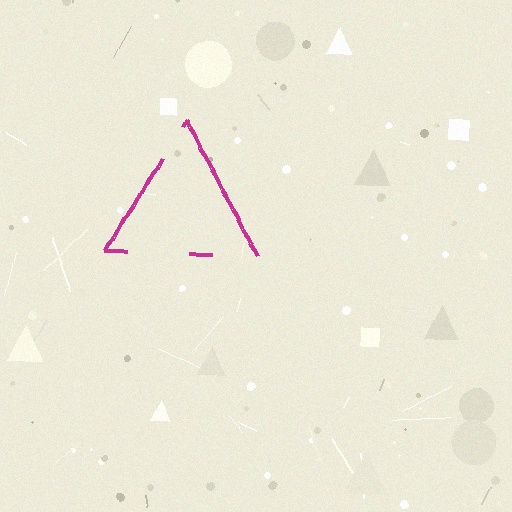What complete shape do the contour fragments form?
The contour fragments form a triangle.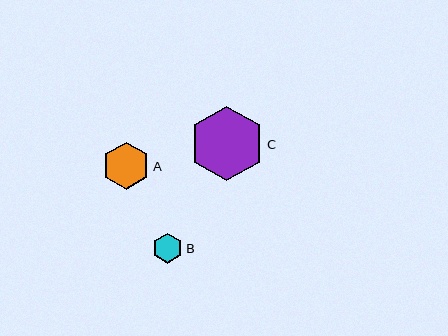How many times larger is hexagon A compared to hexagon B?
Hexagon A is approximately 1.6 times the size of hexagon B.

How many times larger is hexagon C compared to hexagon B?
Hexagon C is approximately 2.5 times the size of hexagon B.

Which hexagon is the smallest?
Hexagon B is the smallest with a size of approximately 30 pixels.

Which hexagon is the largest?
Hexagon C is the largest with a size of approximately 75 pixels.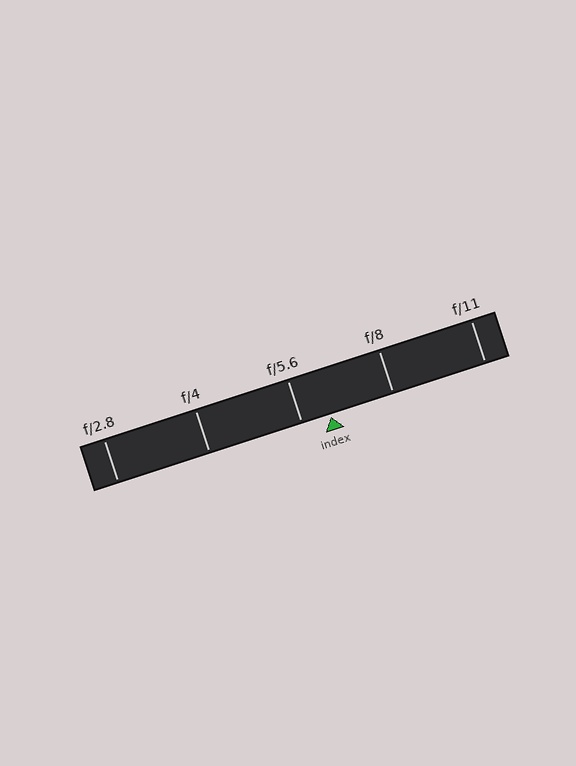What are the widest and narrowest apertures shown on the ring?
The widest aperture shown is f/2.8 and the narrowest is f/11.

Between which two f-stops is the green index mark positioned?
The index mark is between f/5.6 and f/8.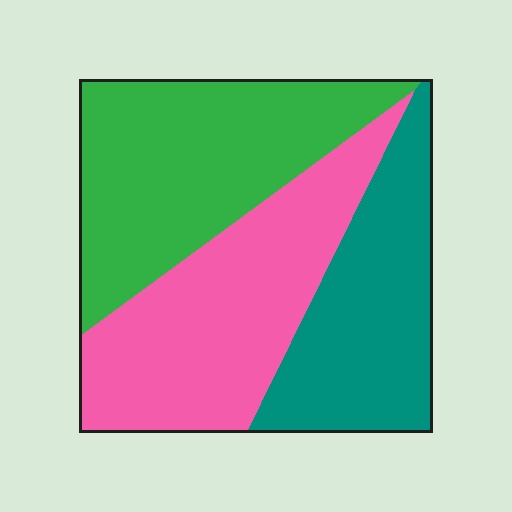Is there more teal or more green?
Green.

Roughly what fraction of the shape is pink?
Pink covers about 35% of the shape.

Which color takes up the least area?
Teal, at roughly 30%.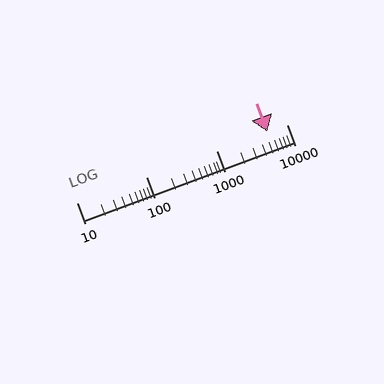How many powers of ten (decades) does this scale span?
The scale spans 3 decades, from 10 to 10000.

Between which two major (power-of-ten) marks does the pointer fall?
The pointer is between 1000 and 10000.